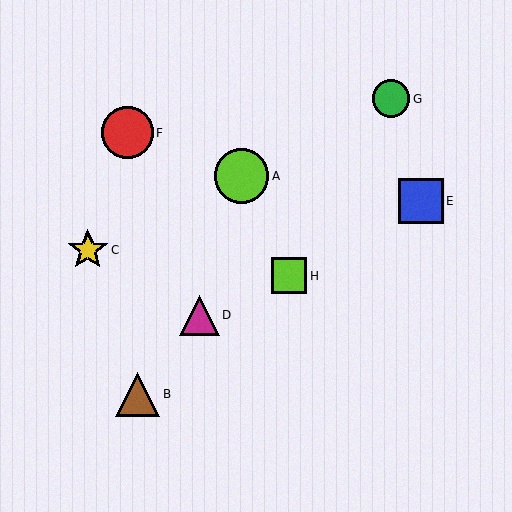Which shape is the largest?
The lime circle (labeled A) is the largest.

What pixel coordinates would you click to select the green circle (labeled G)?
Click at (391, 99) to select the green circle G.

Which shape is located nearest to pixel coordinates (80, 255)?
The yellow star (labeled C) at (88, 250) is nearest to that location.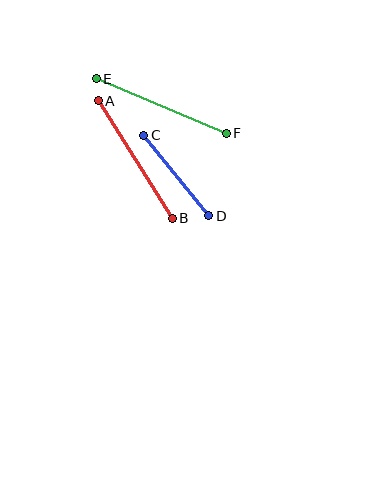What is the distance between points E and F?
The distance is approximately 141 pixels.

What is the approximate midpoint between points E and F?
The midpoint is at approximately (161, 106) pixels.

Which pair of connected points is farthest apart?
Points E and F are farthest apart.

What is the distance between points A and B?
The distance is approximately 139 pixels.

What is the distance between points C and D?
The distance is approximately 103 pixels.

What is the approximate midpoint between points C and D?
The midpoint is at approximately (176, 176) pixels.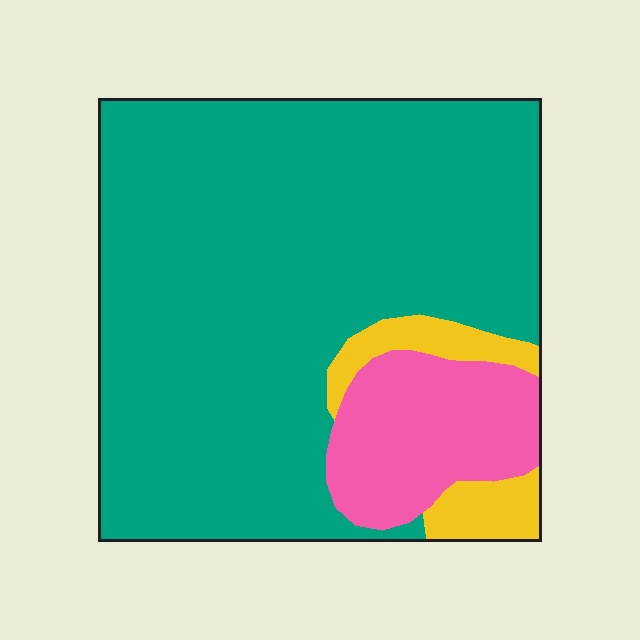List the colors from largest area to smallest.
From largest to smallest: teal, pink, yellow.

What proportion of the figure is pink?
Pink takes up about one sixth (1/6) of the figure.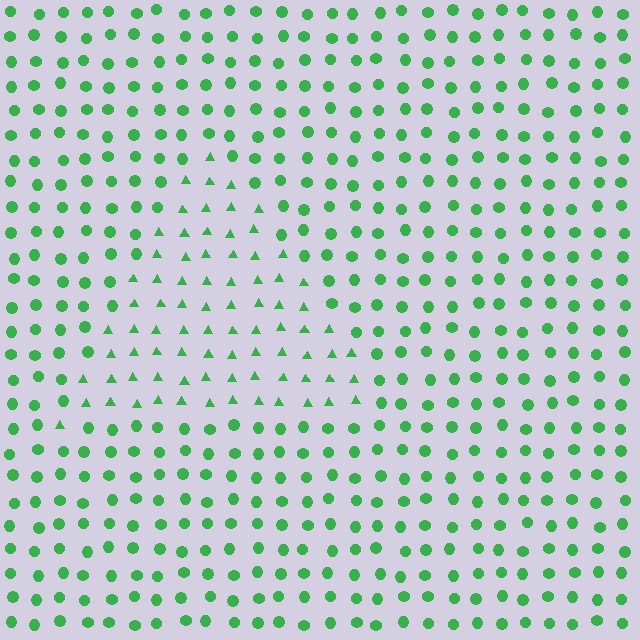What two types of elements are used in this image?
The image uses triangles inside the triangle region and circles outside it.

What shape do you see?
I see a triangle.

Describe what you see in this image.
The image is filled with small green elements arranged in a uniform grid. A triangle-shaped region contains triangles, while the surrounding area contains circles. The boundary is defined purely by the change in element shape.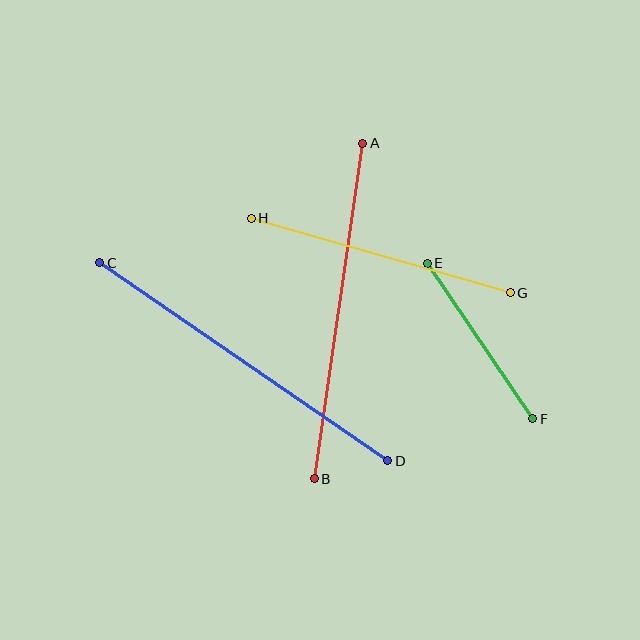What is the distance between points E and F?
The distance is approximately 188 pixels.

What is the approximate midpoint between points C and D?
The midpoint is at approximately (244, 362) pixels.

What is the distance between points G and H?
The distance is approximately 270 pixels.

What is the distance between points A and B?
The distance is approximately 339 pixels.